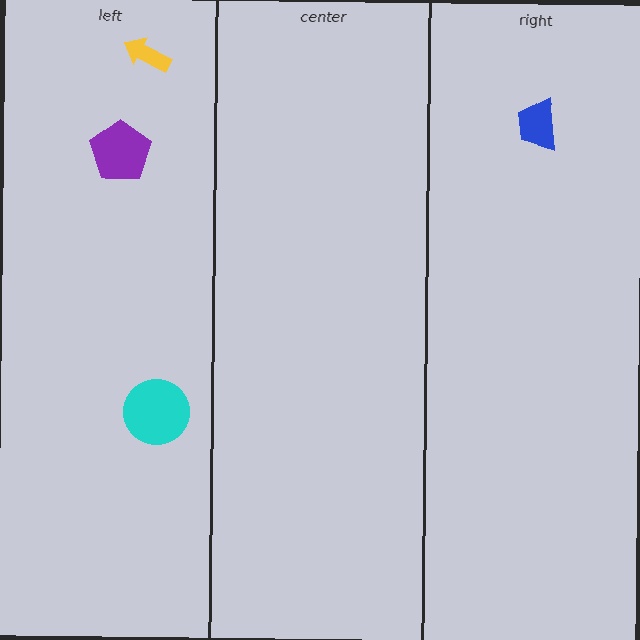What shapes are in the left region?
The cyan circle, the yellow arrow, the purple pentagon.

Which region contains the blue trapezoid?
The right region.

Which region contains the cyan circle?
The left region.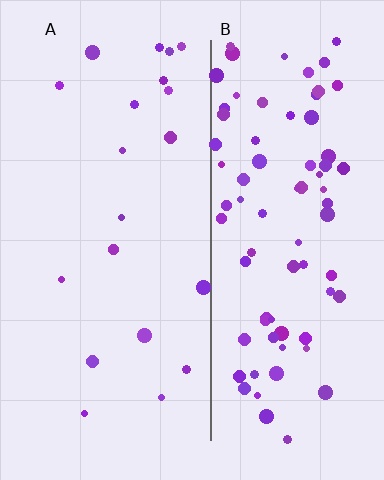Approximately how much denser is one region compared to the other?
Approximately 4.0× — region B over region A.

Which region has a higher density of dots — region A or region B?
B (the right).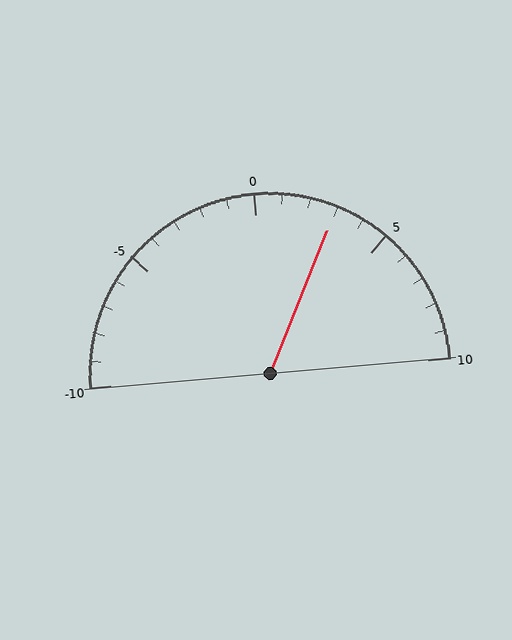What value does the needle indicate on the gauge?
The needle indicates approximately 3.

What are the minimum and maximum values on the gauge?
The gauge ranges from -10 to 10.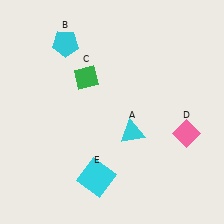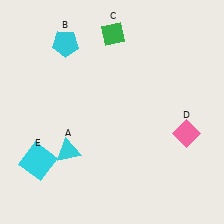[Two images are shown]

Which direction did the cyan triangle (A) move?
The cyan triangle (A) moved left.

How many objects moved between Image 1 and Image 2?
3 objects moved between the two images.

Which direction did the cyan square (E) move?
The cyan square (E) moved left.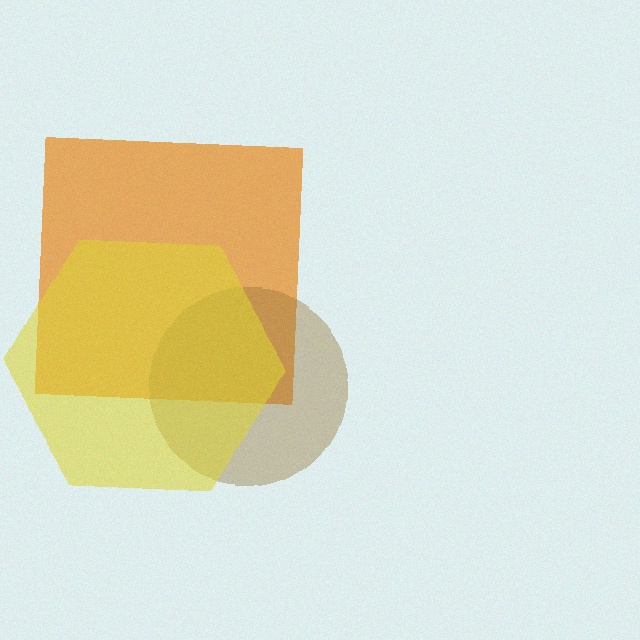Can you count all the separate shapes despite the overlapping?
Yes, there are 3 separate shapes.